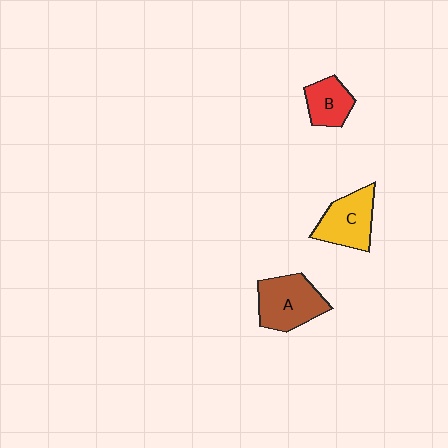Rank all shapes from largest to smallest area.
From largest to smallest: A (brown), C (yellow), B (red).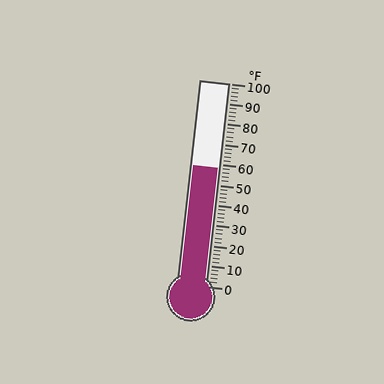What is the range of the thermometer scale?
The thermometer scale ranges from 0°F to 100°F.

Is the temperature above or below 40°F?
The temperature is above 40°F.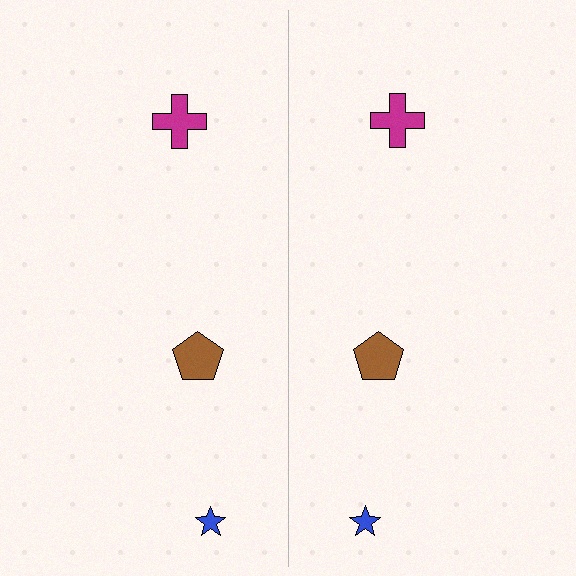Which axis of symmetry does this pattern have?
The pattern has a vertical axis of symmetry running through the center of the image.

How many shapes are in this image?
There are 6 shapes in this image.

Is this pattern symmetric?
Yes, this pattern has bilateral (reflection) symmetry.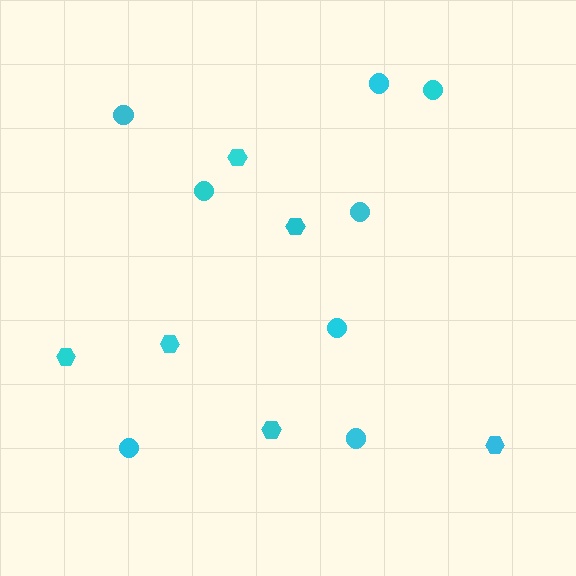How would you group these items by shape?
There are 2 groups: one group of circles (8) and one group of hexagons (6).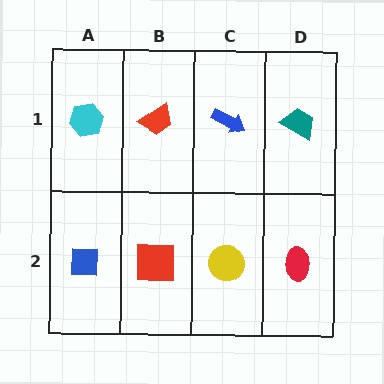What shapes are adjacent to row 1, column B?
A red square (row 2, column B), a cyan hexagon (row 1, column A), a blue arrow (row 1, column C).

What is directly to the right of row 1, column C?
A teal trapezoid.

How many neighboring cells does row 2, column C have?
3.